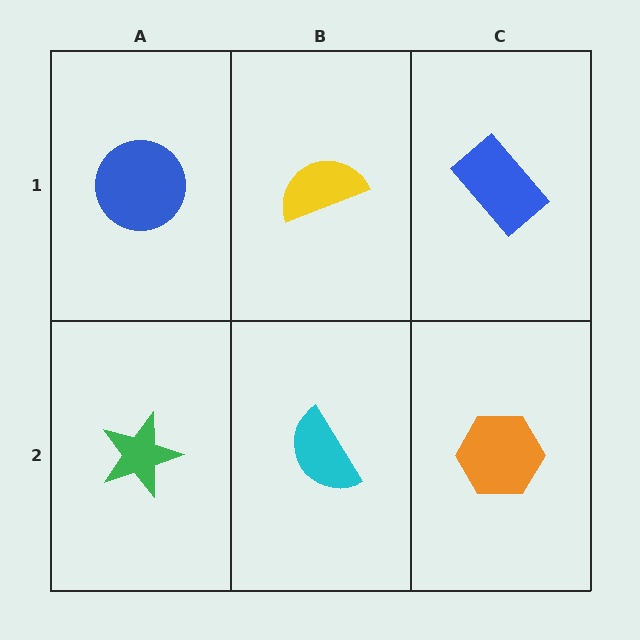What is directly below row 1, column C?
An orange hexagon.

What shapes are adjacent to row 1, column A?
A green star (row 2, column A), a yellow semicircle (row 1, column B).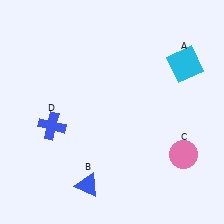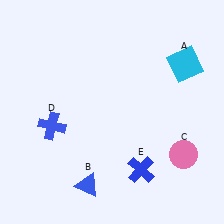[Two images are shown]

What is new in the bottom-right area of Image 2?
A blue cross (E) was added in the bottom-right area of Image 2.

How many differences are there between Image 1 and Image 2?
There is 1 difference between the two images.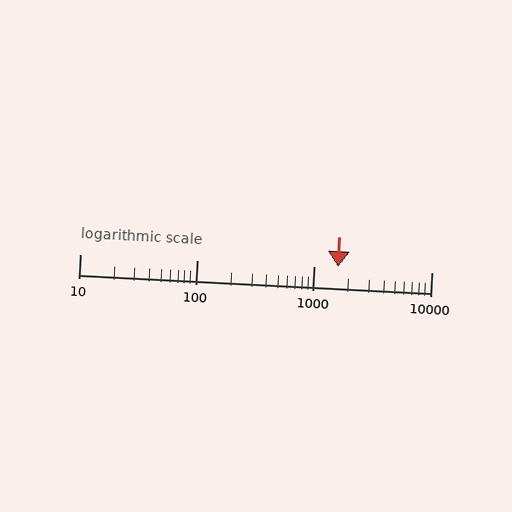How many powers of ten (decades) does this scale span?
The scale spans 3 decades, from 10 to 10000.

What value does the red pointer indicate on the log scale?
The pointer indicates approximately 1600.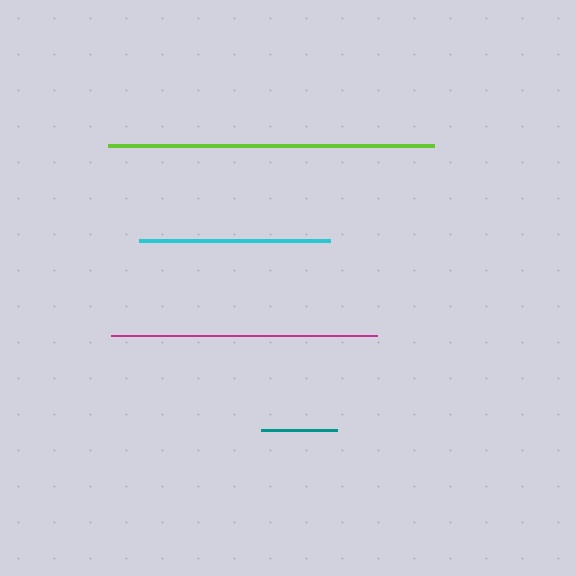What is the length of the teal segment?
The teal segment is approximately 76 pixels long.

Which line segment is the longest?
The lime line is the longest at approximately 326 pixels.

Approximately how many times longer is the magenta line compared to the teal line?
The magenta line is approximately 3.5 times the length of the teal line.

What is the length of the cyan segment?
The cyan segment is approximately 191 pixels long.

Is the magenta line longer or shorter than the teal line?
The magenta line is longer than the teal line.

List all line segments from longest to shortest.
From longest to shortest: lime, magenta, cyan, teal.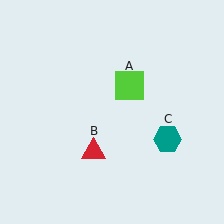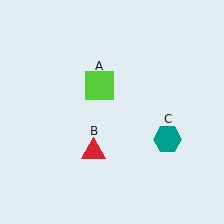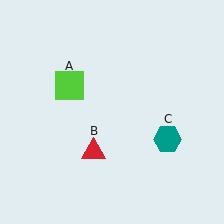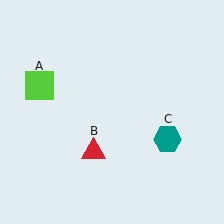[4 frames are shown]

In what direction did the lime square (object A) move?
The lime square (object A) moved left.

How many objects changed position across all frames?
1 object changed position: lime square (object A).